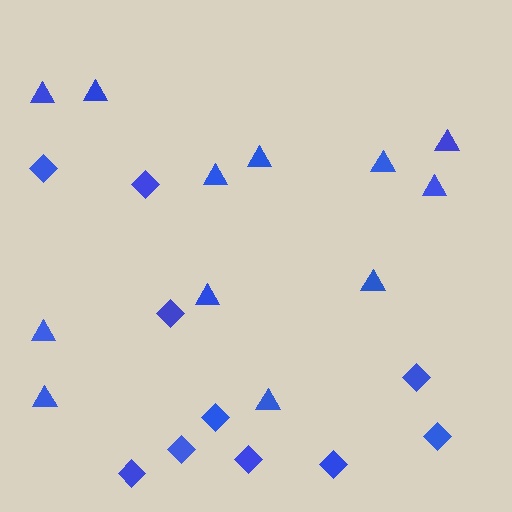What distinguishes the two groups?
There are 2 groups: one group of triangles (12) and one group of diamonds (10).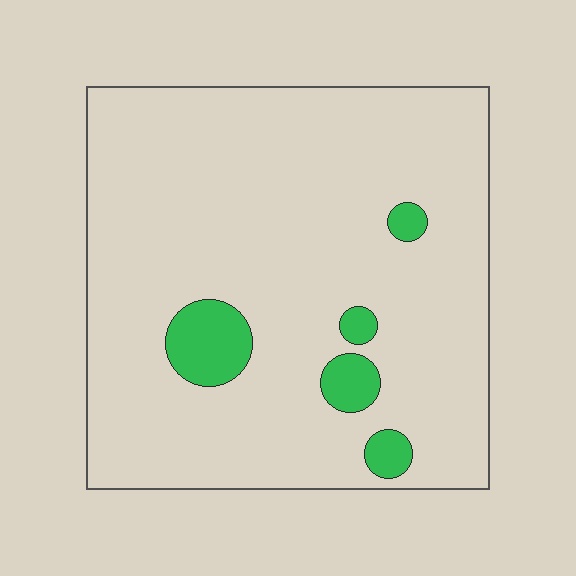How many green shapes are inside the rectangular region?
5.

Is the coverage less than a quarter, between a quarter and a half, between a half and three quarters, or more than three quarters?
Less than a quarter.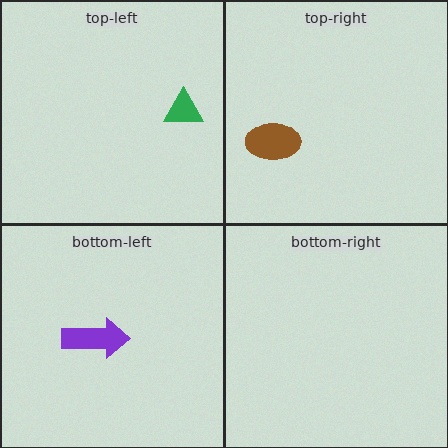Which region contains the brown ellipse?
The top-right region.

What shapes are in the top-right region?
The brown ellipse.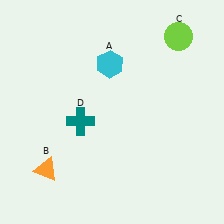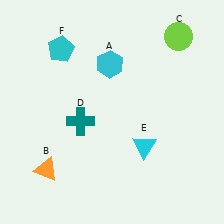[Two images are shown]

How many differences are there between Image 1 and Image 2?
There are 2 differences between the two images.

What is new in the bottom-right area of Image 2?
A cyan triangle (E) was added in the bottom-right area of Image 2.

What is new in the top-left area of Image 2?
A cyan pentagon (F) was added in the top-left area of Image 2.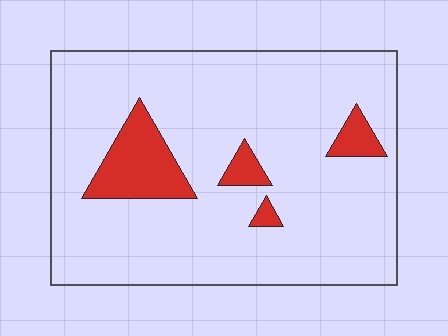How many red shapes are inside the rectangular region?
4.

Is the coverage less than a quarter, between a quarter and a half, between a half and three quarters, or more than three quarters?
Less than a quarter.